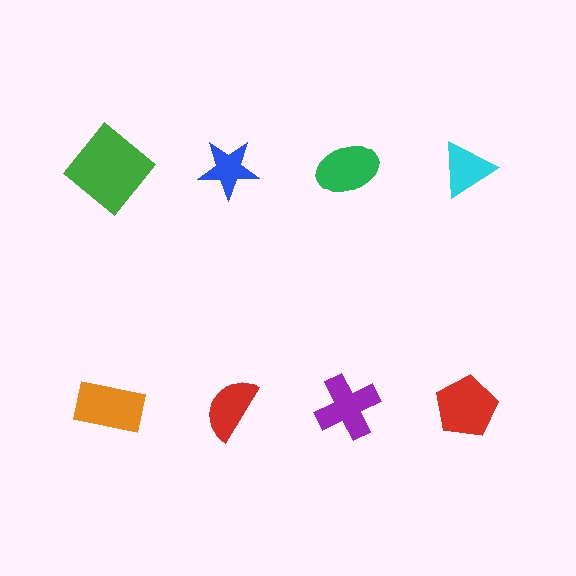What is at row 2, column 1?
An orange rectangle.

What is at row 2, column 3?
A purple cross.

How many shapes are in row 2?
4 shapes.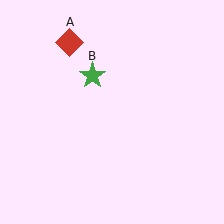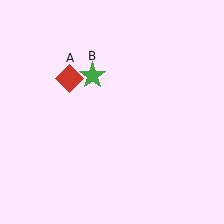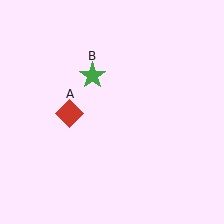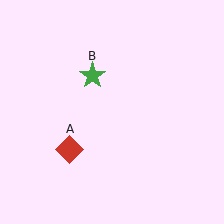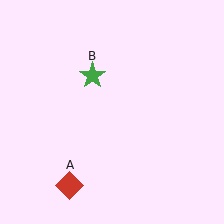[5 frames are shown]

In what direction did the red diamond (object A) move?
The red diamond (object A) moved down.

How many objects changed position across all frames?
1 object changed position: red diamond (object A).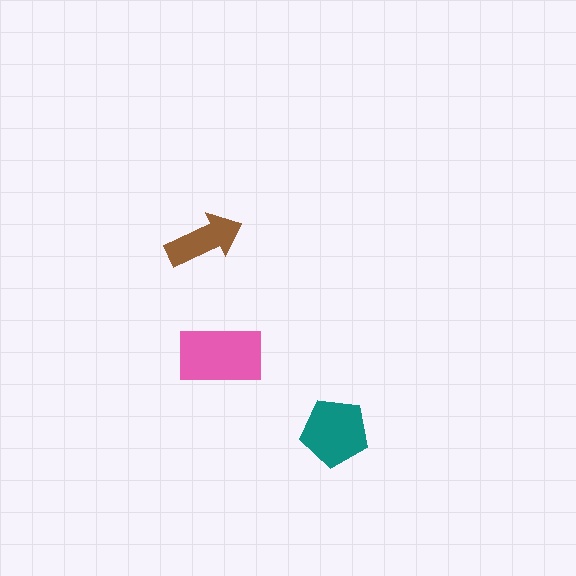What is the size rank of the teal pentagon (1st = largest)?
2nd.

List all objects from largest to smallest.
The pink rectangle, the teal pentagon, the brown arrow.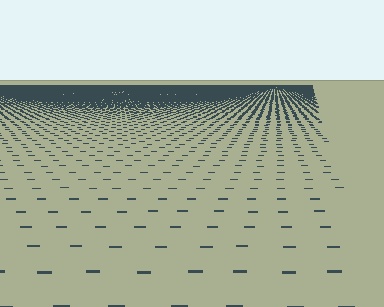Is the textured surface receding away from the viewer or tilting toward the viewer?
The surface is receding away from the viewer. Texture elements get smaller and denser toward the top.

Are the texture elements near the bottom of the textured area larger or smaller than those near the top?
Larger. Near the bottom, elements are closer to the viewer and appear at a bigger on-screen size.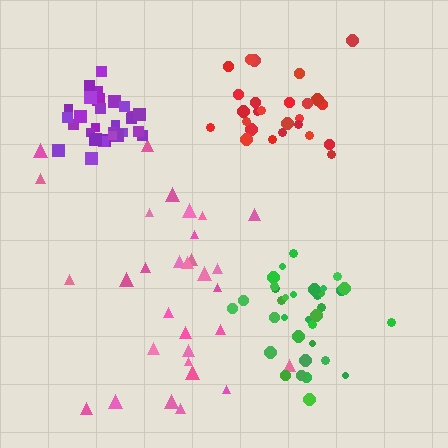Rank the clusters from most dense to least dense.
purple, green, red, pink.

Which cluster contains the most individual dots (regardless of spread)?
Green (35).